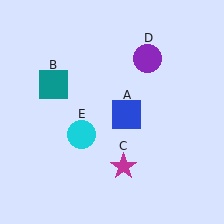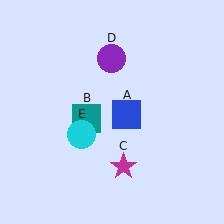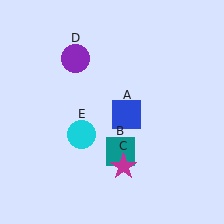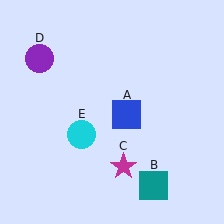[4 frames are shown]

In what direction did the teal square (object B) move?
The teal square (object B) moved down and to the right.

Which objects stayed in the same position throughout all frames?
Blue square (object A) and magenta star (object C) and cyan circle (object E) remained stationary.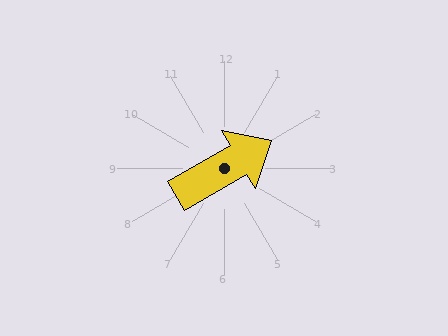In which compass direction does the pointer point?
Northeast.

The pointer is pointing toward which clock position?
Roughly 2 o'clock.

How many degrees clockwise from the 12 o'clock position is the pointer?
Approximately 60 degrees.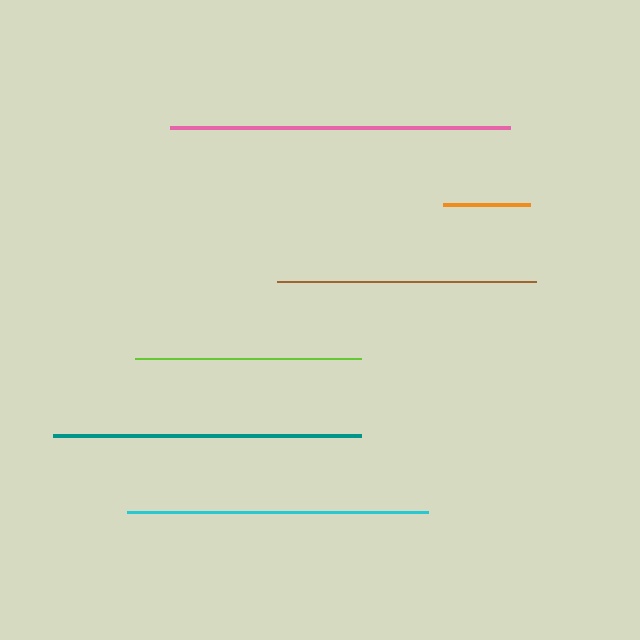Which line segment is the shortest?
The orange line is the shortest at approximately 87 pixels.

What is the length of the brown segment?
The brown segment is approximately 259 pixels long.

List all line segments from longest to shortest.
From longest to shortest: pink, teal, cyan, brown, lime, orange.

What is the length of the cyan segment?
The cyan segment is approximately 301 pixels long.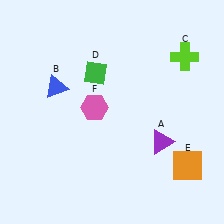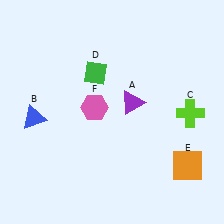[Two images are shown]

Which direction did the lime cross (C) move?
The lime cross (C) moved down.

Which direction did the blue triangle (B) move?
The blue triangle (B) moved down.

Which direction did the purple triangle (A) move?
The purple triangle (A) moved up.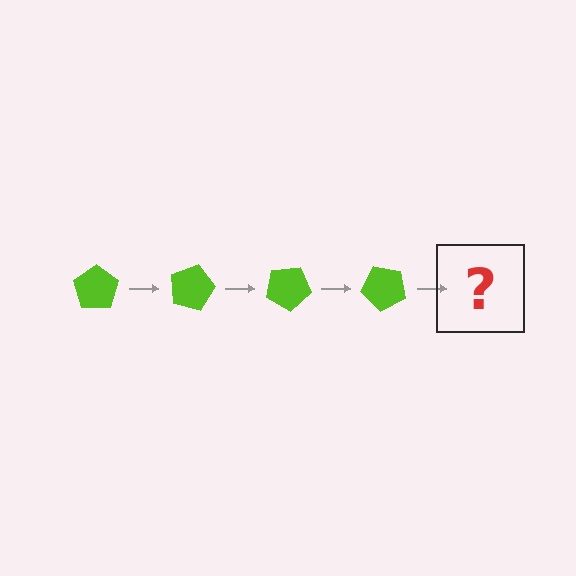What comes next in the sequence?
The next element should be a lime pentagon rotated 60 degrees.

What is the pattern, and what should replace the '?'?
The pattern is that the pentagon rotates 15 degrees each step. The '?' should be a lime pentagon rotated 60 degrees.